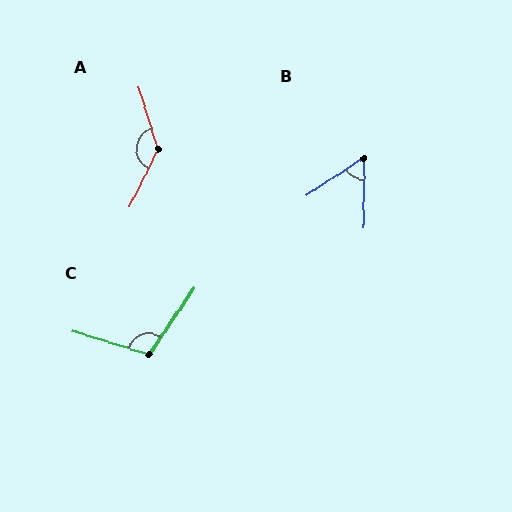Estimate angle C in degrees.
Approximately 107 degrees.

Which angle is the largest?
A, at approximately 137 degrees.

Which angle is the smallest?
B, at approximately 56 degrees.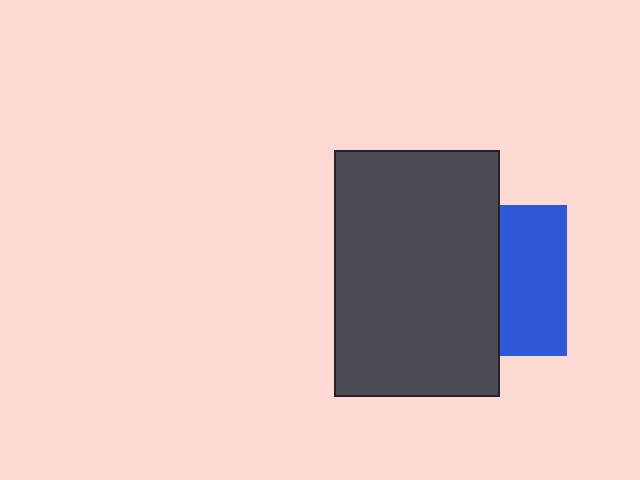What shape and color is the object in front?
The object in front is a dark gray rectangle.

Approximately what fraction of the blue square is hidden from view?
Roughly 55% of the blue square is hidden behind the dark gray rectangle.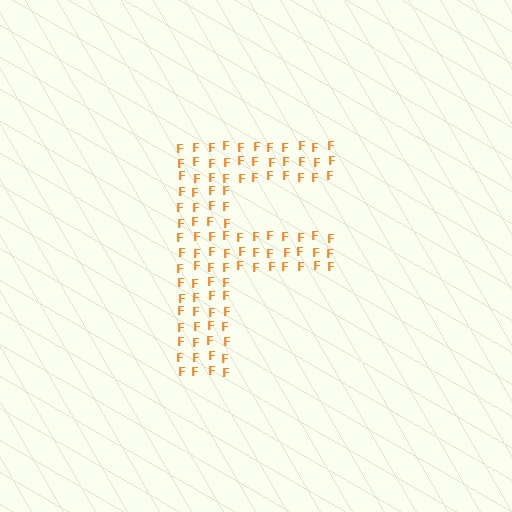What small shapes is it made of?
It is made of small letter F's.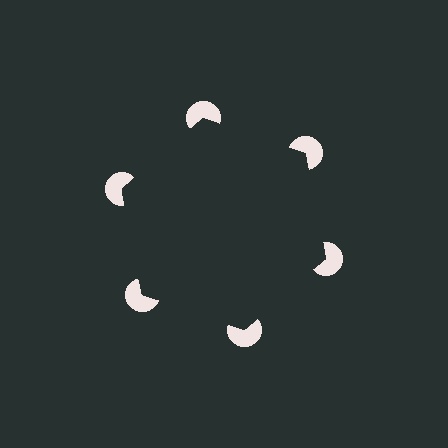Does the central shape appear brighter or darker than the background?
It typically appears slightly darker than the background, even though no actual brightness change is drawn.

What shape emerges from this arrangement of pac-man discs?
An illusory hexagon — its edges are inferred from the aligned wedge cuts in the pac-man discs, not physically drawn.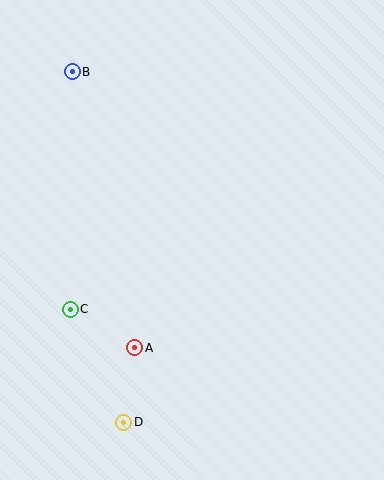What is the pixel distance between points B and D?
The distance between B and D is 355 pixels.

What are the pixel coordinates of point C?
Point C is at (70, 309).